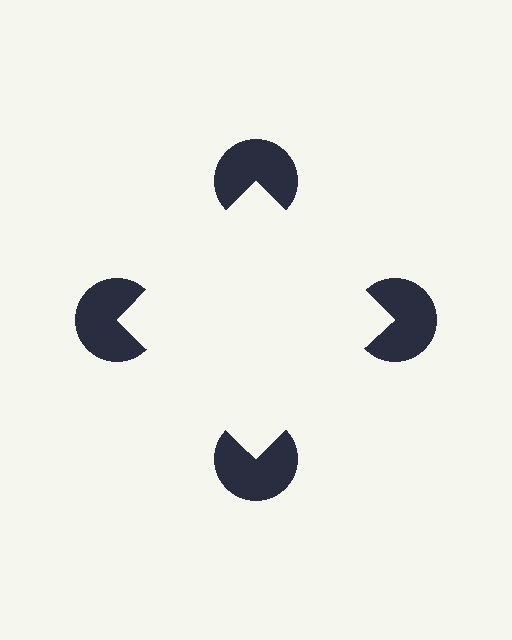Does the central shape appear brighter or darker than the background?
It typically appears slightly brighter than the background, even though no actual brightness change is drawn.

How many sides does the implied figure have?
4 sides.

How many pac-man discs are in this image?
There are 4 — one at each vertex of the illusory square.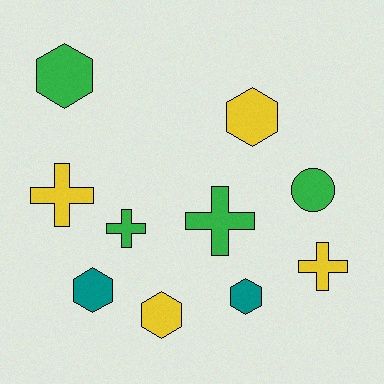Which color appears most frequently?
Yellow, with 4 objects.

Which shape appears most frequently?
Hexagon, with 5 objects.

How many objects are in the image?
There are 10 objects.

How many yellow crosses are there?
There are 2 yellow crosses.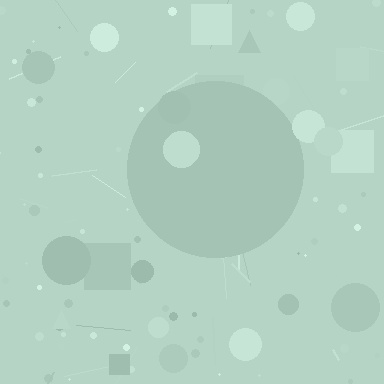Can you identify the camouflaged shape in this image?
The camouflaged shape is a circle.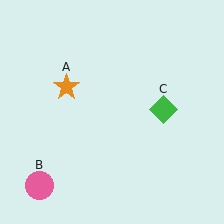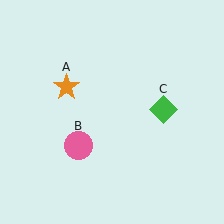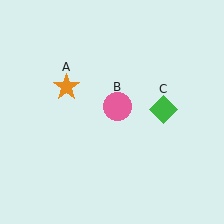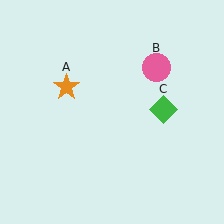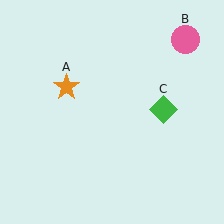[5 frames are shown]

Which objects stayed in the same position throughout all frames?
Orange star (object A) and green diamond (object C) remained stationary.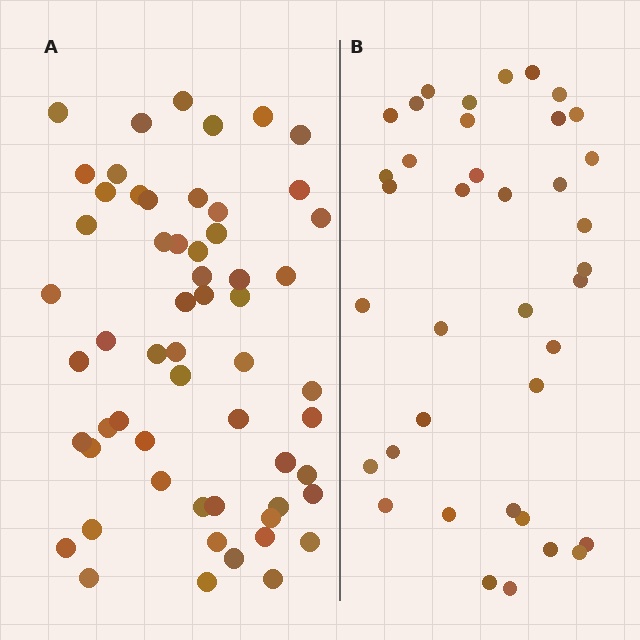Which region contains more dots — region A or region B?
Region A (the left region) has more dots.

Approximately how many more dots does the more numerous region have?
Region A has approximately 20 more dots than region B.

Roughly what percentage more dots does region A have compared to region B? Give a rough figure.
About 55% more.